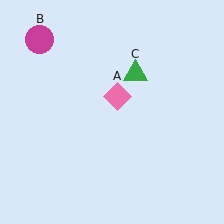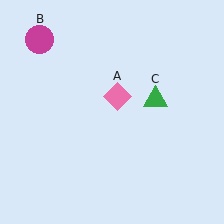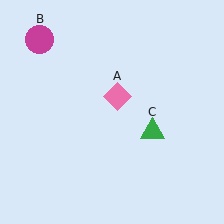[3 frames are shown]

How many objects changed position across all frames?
1 object changed position: green triangle (object C).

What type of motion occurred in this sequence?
The green triangle (object C) rotated clockwise around the center of the scene.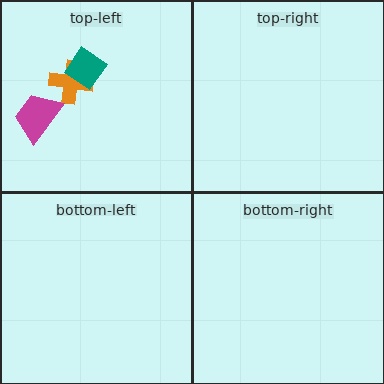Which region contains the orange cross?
The top-left region.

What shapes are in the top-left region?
The orange cross, the teal diamond, the magenta trapezoid.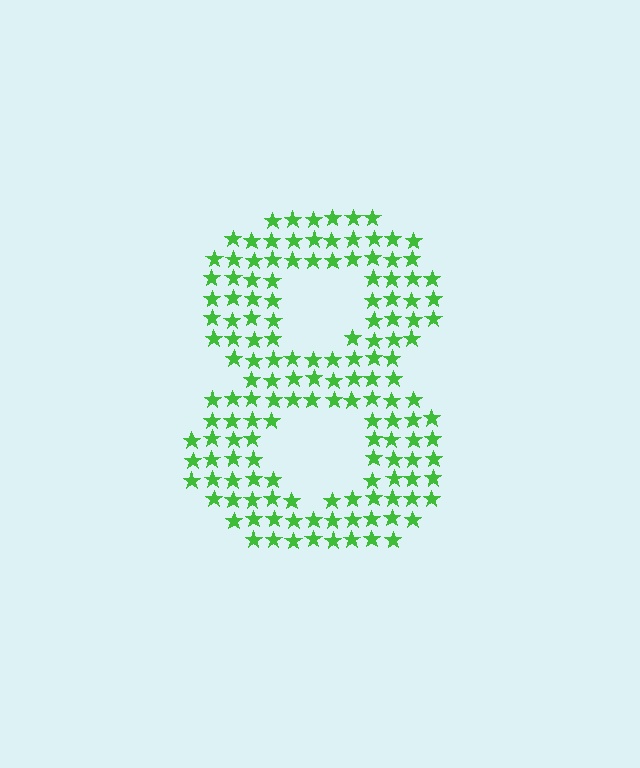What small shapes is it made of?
It is made of small stars.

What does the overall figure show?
The overall figure shows the digit 8.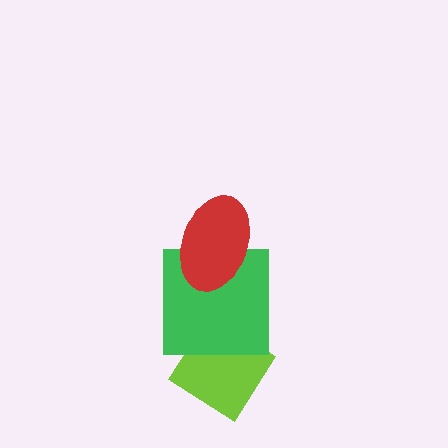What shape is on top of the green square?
The red ellipse is on top of the green square.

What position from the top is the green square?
The green square is 2nd from the top.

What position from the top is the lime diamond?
The lime diamond is 3rd from the top.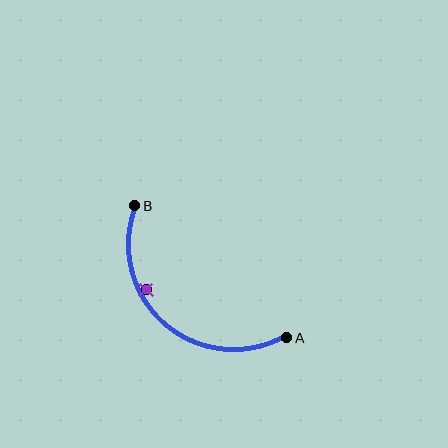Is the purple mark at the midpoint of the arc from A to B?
No — the purple mark does not lie on the arc at all. It sits slightly inside the curve.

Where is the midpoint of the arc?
The arc midpoint is the point on the curve farthest from the straight line joining A and B. It sits below and to the left of that line.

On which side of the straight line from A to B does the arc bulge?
The arc bulges below and to the left of the straight line connecting A and B.